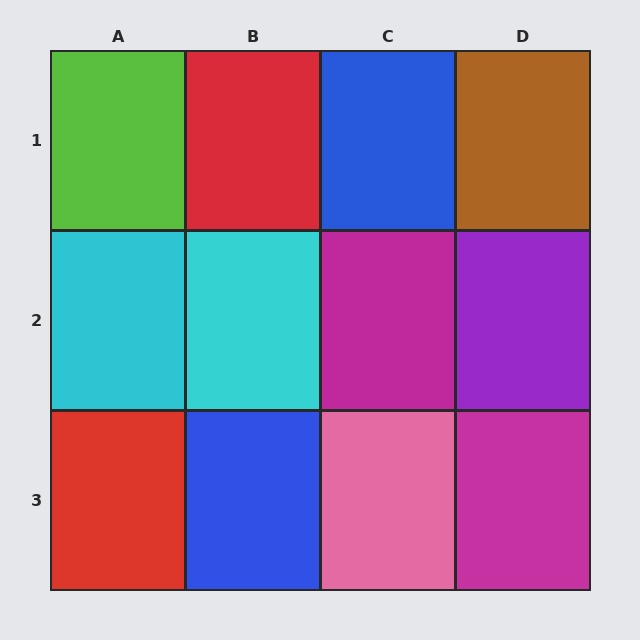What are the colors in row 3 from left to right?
Red, blue, pink, magenta.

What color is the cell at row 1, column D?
Brown.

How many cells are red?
2 cells are red.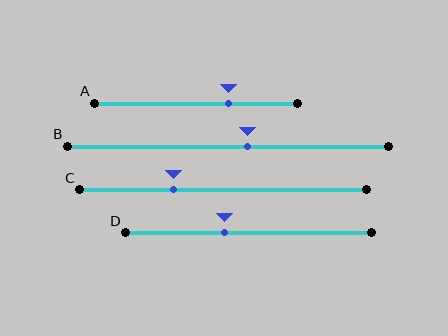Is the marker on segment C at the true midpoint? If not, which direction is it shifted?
No, the marker on segment C is shifted to the left by about 17% of the segment length.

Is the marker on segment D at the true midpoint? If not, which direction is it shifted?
No, the marker on segment D is shifted to the left by about 10% of the segment length.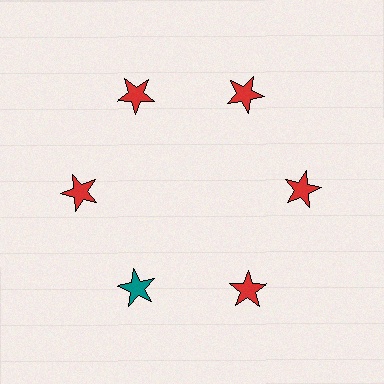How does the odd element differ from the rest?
It has a different color: teal instead of red.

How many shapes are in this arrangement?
There are 6 shapes arranged in a ring pattern.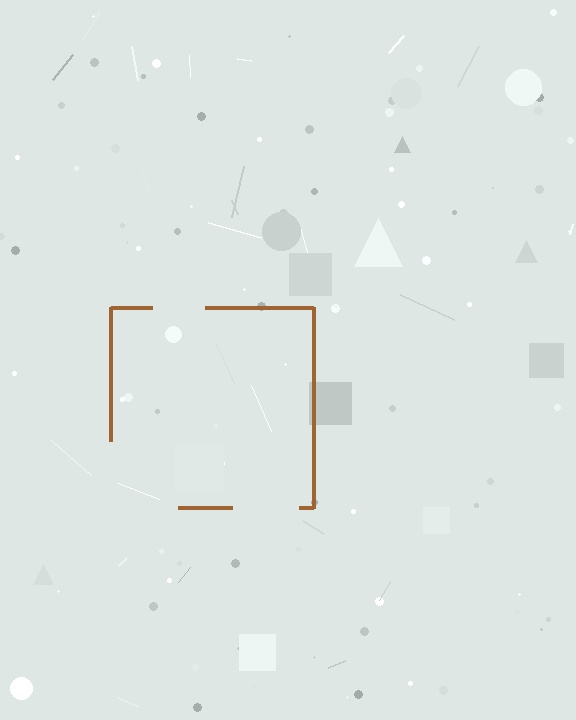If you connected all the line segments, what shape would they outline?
They would outline a square.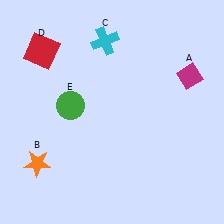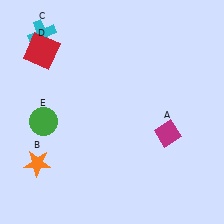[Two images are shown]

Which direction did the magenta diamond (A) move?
The magenta diamond (A) moved down.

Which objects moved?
The objects that moved are: the magenta diamond (A), the cyan cross (C), the green circle (E).